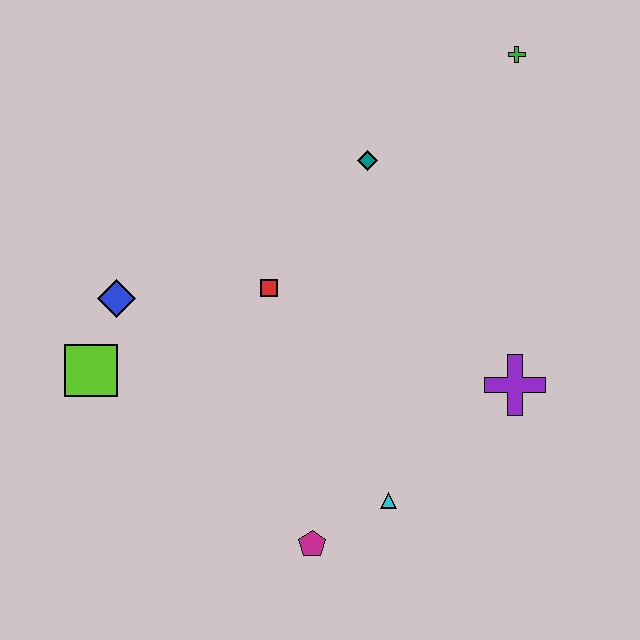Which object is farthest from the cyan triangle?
The green cross is farthest from the cyan triangle.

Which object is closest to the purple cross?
The cyan triangle is closest to the purple cross.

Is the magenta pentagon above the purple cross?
No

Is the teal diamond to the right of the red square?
Yes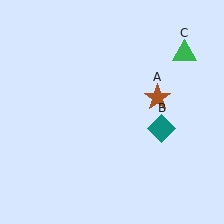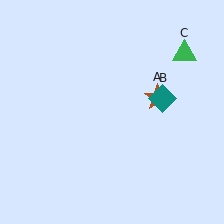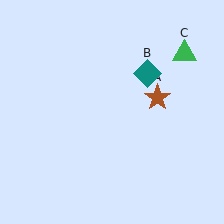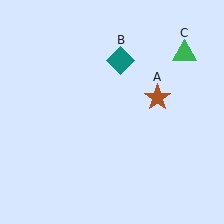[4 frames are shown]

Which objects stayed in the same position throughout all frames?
Brown star (object A) and green triangle (object C) remained stationary.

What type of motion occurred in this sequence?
The teal diamond (object B) rotated counterclockwise around the center of the scene.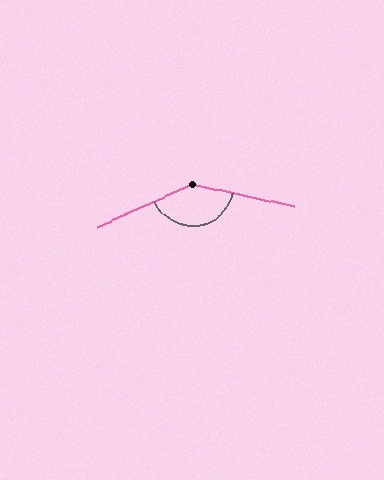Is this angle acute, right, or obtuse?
It is obtuse.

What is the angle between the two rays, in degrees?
Approximately 144 degrees.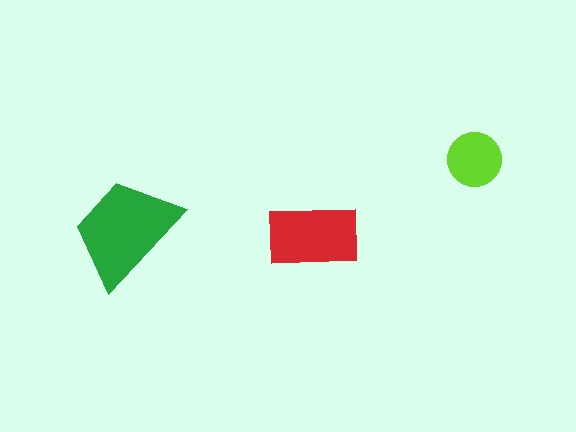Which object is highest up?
The lime circle is topmost.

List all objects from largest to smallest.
The green trapezoid, the red rectangle, the lime circle.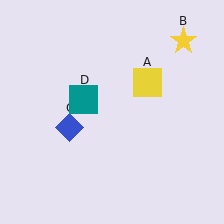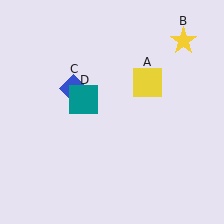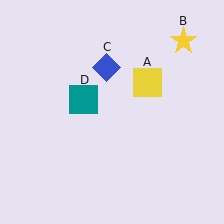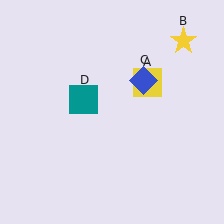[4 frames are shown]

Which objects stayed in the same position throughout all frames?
Yellow square (object A) and yellow star (object B) and teal square (object D) remained stationary.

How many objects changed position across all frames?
1 object changed position: blue diamond (object C).